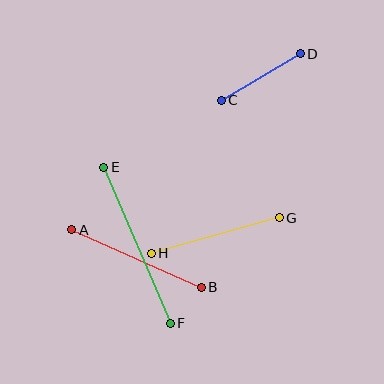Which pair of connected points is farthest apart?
Points E and F are farthest apart.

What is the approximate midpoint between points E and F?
The midpoint is at approximately (137, 245) pixels.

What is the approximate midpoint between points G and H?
The midpoint is at approximately (215, 235) pixels.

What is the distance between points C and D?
The distance is approximately 92 pixels.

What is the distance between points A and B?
The distance is approximately 141 pixels.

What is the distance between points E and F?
The distance is approximately 169 pixels.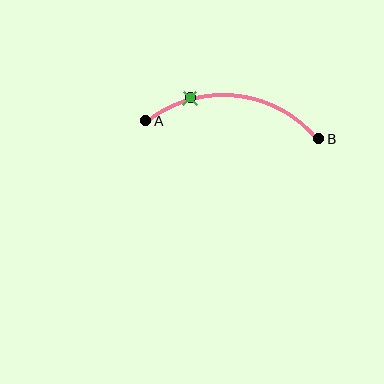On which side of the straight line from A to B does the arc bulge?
The arc bulges above the straight line connecting A and B.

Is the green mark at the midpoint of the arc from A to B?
No. The green mark lies on the arc but is closer to endpoint A. The arc midpoint would be at the point on the curve equidistant along the arc from both A and B.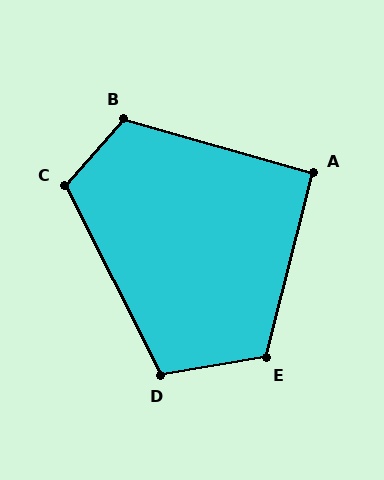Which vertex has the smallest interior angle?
A, at approximately 92 degrees.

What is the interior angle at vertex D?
Approximately 107 degrees (obtuse).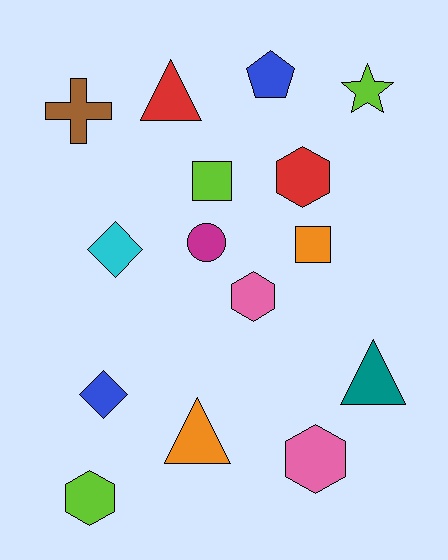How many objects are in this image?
There are 15 objects.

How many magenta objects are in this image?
There is 1 magenta object.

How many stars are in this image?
There is 1 star.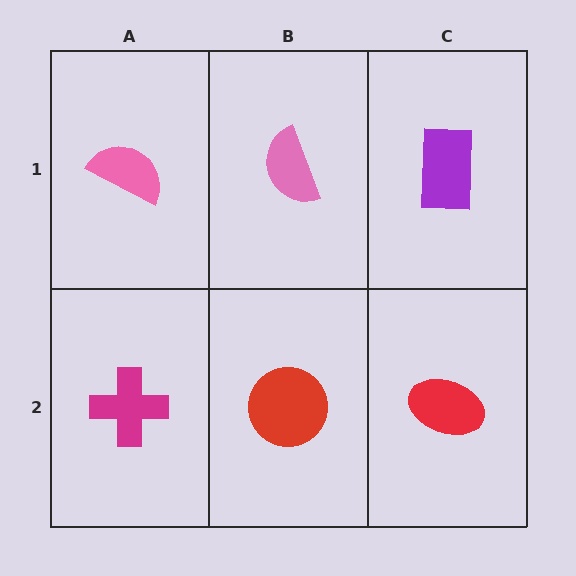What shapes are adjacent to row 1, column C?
A red ellipse (row 2, column C), a pink semicircle (row 1, column B).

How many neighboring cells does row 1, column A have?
2.